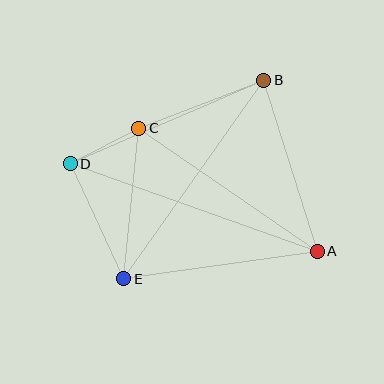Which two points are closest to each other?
Points C and D are closest to each other.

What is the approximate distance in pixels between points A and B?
The distance between A and B is approximately 179 pixels.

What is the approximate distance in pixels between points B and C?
The distance between B and C is approximately 134 pixels.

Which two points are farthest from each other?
Points A and D are farthest from each other.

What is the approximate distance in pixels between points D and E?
The distance between D and E is approximately 127 pixels.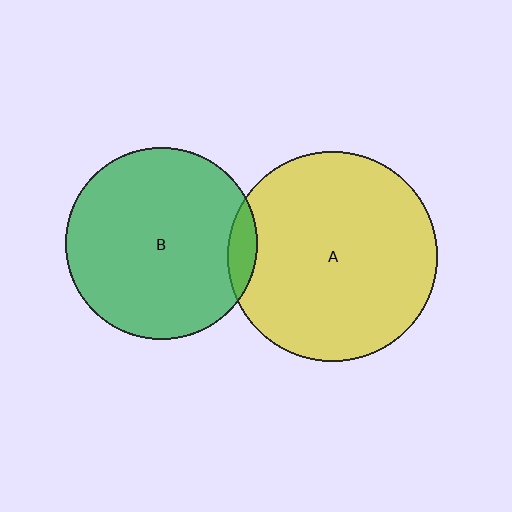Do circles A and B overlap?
Yes.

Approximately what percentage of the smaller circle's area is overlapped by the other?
Approximately 5%.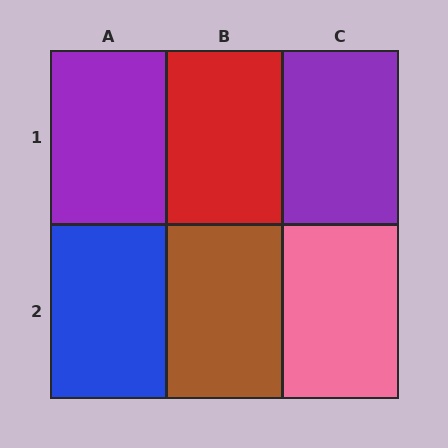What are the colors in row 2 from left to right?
Blue, brown, pink.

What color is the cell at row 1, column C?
Purple.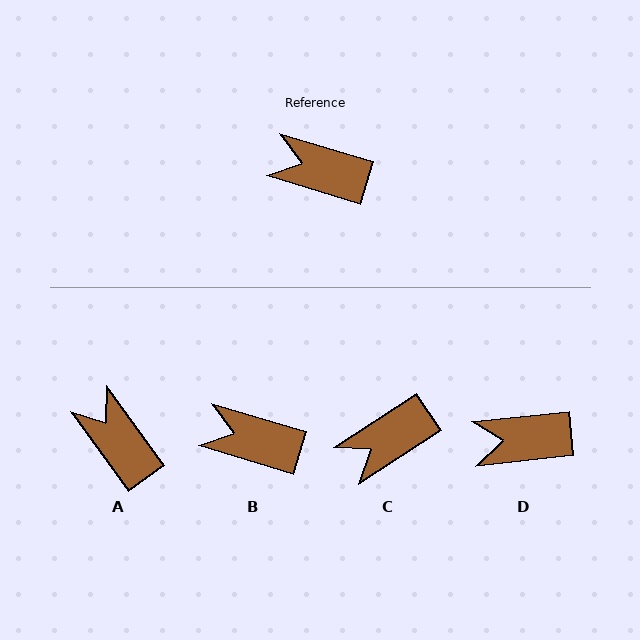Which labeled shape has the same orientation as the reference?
B.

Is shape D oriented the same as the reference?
No, it is off by about 23 degrees.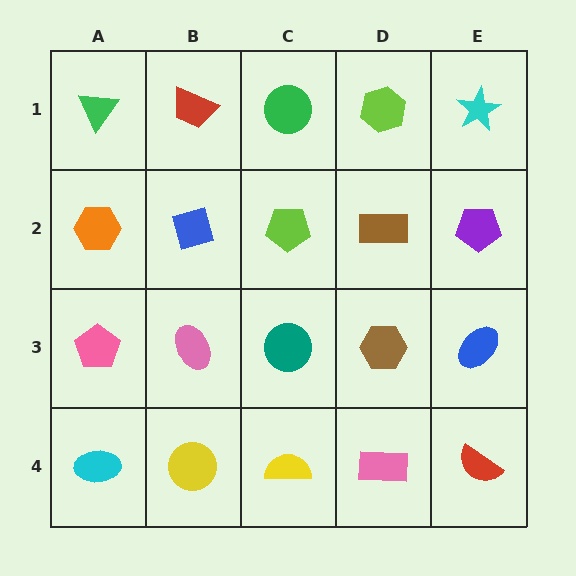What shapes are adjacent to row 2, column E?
A cyan star (row 1, column E), a blue ellipse (row 3, column E), a brown rectangle (row 2, column D).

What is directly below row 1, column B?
A blue diamond.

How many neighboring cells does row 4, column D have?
3.